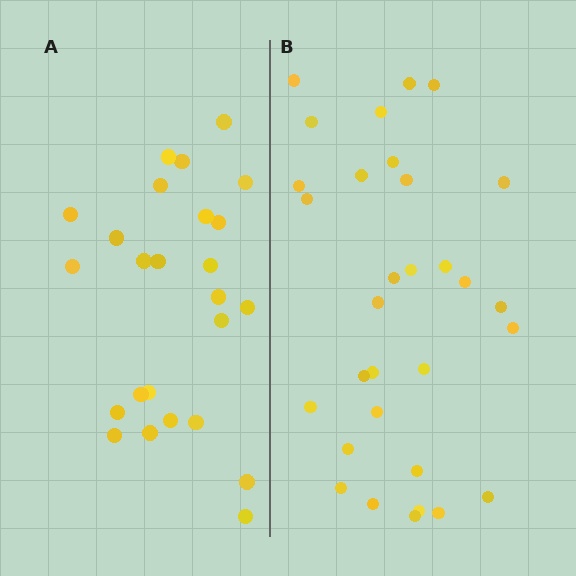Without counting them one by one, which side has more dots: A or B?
Region B (the right region) has more dots.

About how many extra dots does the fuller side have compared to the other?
Region B has about 6 more dots than region A.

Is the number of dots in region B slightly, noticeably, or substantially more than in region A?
Region B has only slightly more — the two regions are fairly close. The ratio is roughly 1.2 to 1.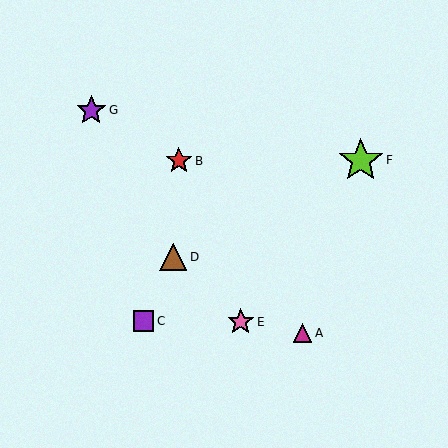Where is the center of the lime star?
The center of the lime star is at (361, 160).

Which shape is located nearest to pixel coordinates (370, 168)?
The lime star (labeled F) at (361, 160) is nearest to that location.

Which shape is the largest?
The lime star (labeled F) is the largest.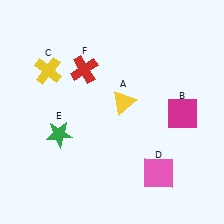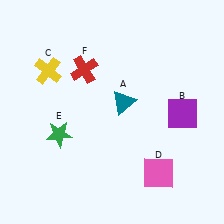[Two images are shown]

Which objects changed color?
A changed from yellow to teal. B changed from magenta to purple.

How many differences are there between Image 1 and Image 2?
There are 2 differences between the two images.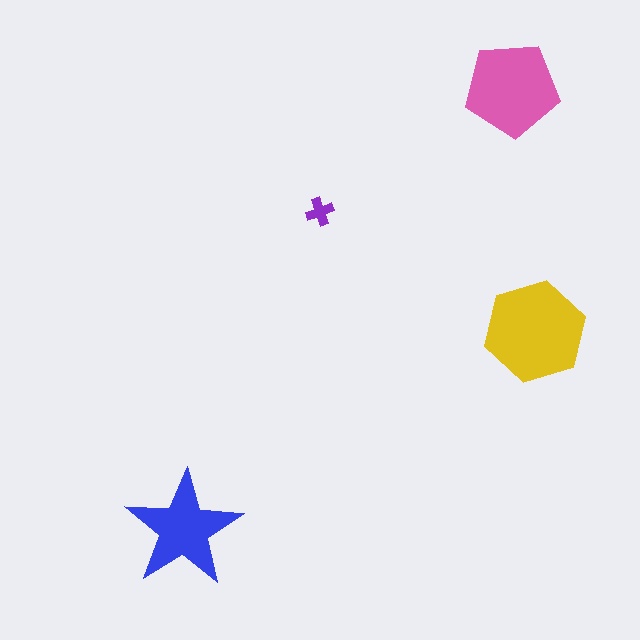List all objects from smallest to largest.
The purple cross, the blue star, the pink pentagon, the yellow hexagon.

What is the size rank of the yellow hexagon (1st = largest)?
1st.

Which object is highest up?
The pink pentagon is topmost.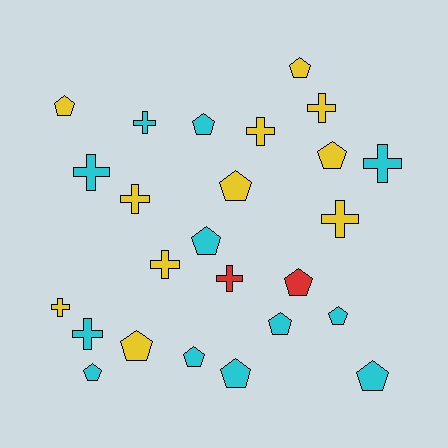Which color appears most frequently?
Cyan, with 12 objects.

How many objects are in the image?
There are 25 objects.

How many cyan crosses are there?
There are 4 cyan crosses.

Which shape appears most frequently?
Pentagon, with 14 objects.